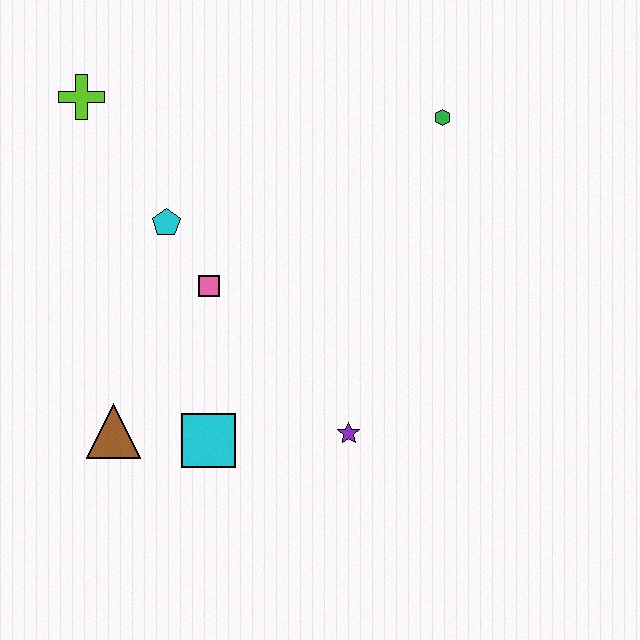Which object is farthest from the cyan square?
The green hexagon is farthest from the cyan square.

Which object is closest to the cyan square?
The brown triangle is closest to the cyan square.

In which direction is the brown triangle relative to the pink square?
The brown triangle is below the pink square.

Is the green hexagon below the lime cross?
Yes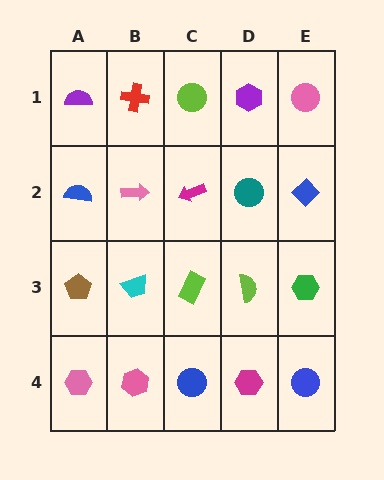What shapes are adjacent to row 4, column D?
A lime semicircle (row 3, column D), a blue circle (row 4, column C), a blue circle (row 4, column E).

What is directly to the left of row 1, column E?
A purple hexagon.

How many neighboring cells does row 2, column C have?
4.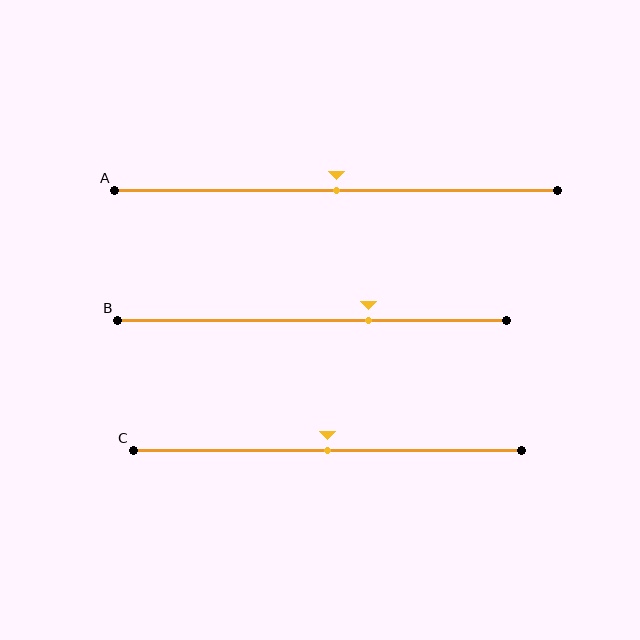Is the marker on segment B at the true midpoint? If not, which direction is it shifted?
No, the marker on segment B is shifted to the right by about 15% of the segment length.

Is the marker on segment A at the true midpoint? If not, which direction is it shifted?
Yes, the marker on segment A is at the true midpoint.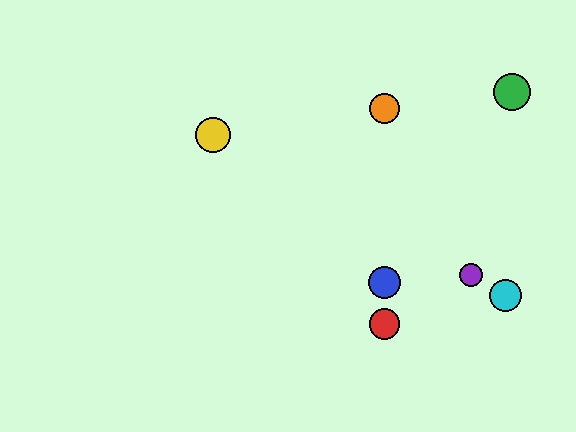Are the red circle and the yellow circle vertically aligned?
No, the red circle is at x≈384 and the yellow circle is at x≈213.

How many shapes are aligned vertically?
3 shapes (the red circle, the blue circle, the orange circle) are aligned vertically.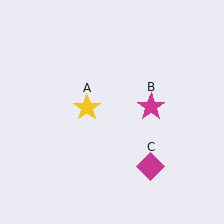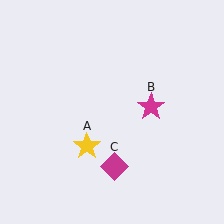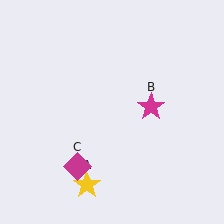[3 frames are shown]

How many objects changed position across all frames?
2 objects changed position: yellow star (object A), magenta diamond (object C).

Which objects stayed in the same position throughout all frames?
Magenta star (object B) remained stationary.